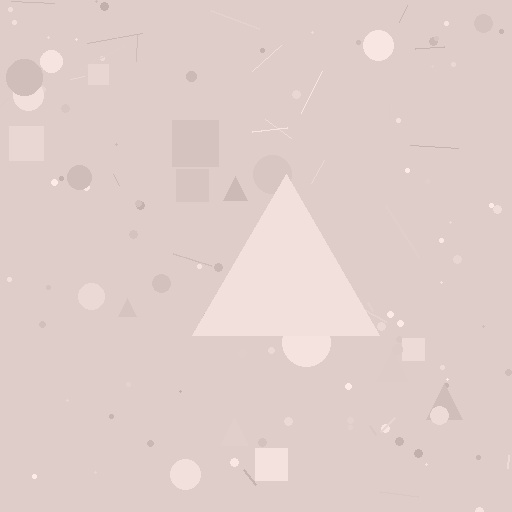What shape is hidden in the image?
A triangle is hidden in the image.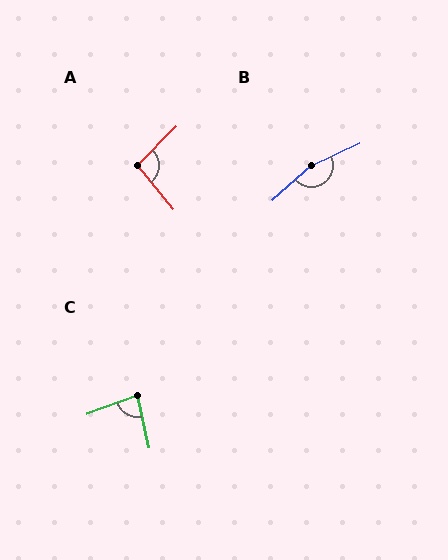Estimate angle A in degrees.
Approximately 95 degrees.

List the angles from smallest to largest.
C (82°), A (95°), B (163°).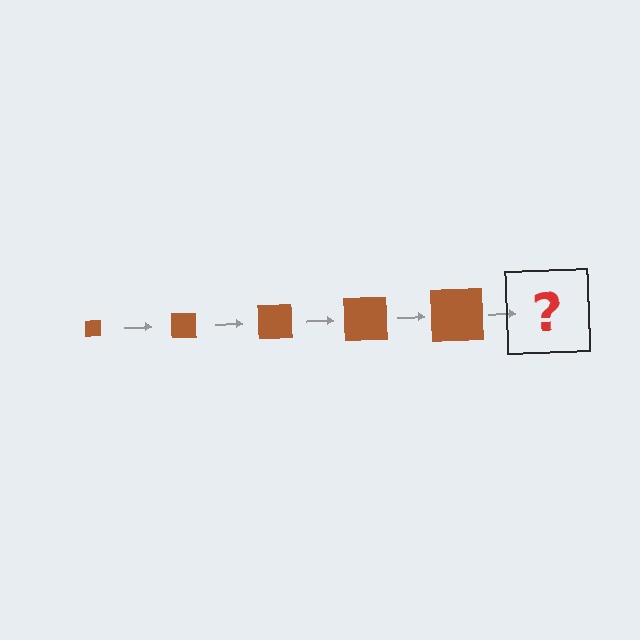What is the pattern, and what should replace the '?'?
The pattern is that the square gets progressively larger each step. The '?' should be a brown square, larger than the previous one.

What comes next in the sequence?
The next element should be a brown square, larger than the previous one.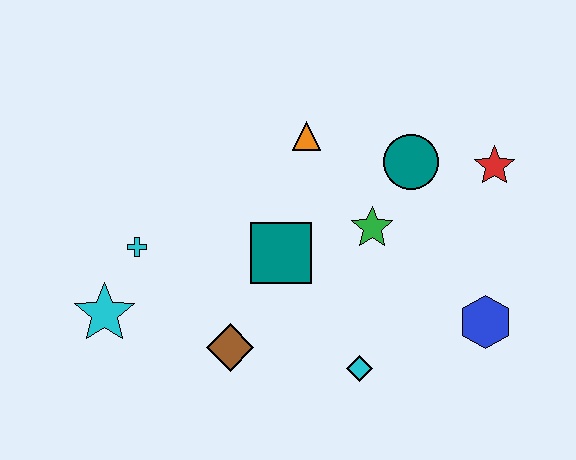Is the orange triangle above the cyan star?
Yes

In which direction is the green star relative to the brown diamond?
The green star is to the right of the brown diamond.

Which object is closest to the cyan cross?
The cyan star is closest to the cyan cross.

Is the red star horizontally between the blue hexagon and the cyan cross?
No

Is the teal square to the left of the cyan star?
No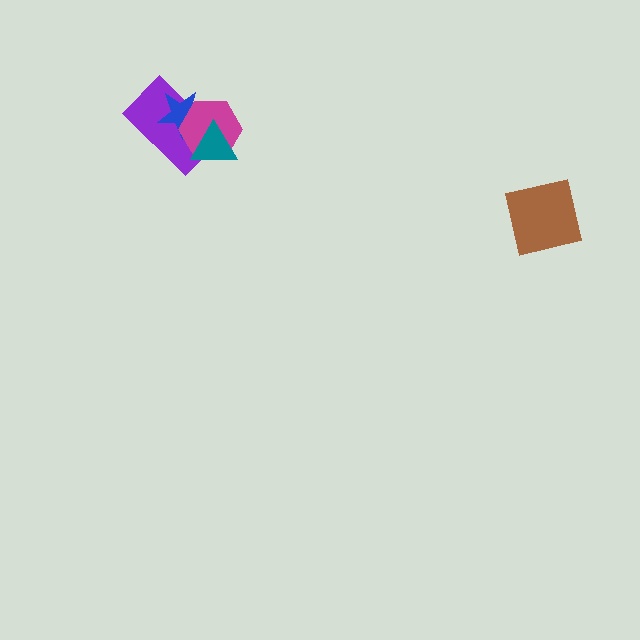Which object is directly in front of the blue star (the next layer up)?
The magenta hexagon is directly in front of the blue star.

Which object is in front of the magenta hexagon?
The teal triangle is in front of the magenta hexagon.